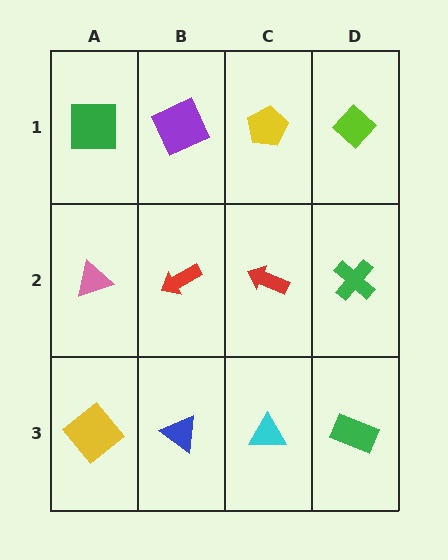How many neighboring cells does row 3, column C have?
3.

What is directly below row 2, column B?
A blue triangle.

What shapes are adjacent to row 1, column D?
A green cross (row 2, column D), a yellow pentagon (row 1, column C).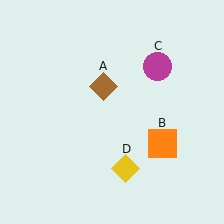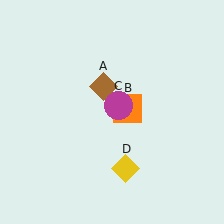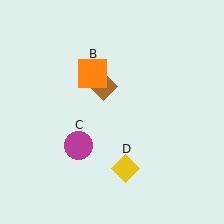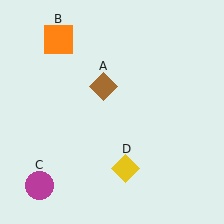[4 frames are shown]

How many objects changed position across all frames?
2 objects changed position: orange square (object B), magenta circle (object C).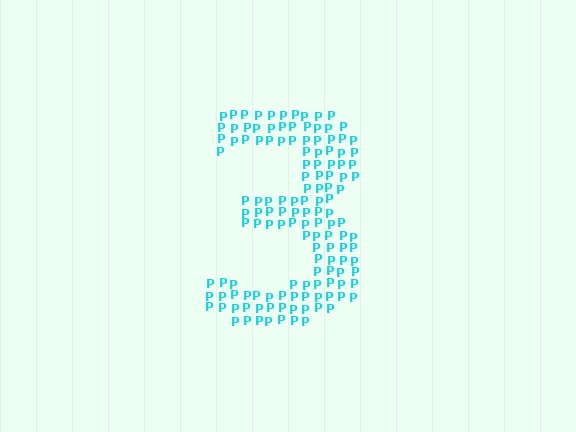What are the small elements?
The small elements are letter P's.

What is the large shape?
The large shape is the digit 3.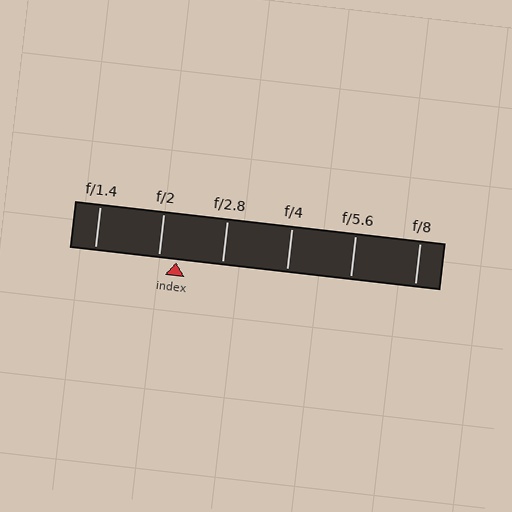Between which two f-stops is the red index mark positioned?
The index mark is between f/2 and f/2.8.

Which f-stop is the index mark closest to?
The index mark is closest to f/2.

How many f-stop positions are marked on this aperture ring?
There are 6 f-stop positions marked.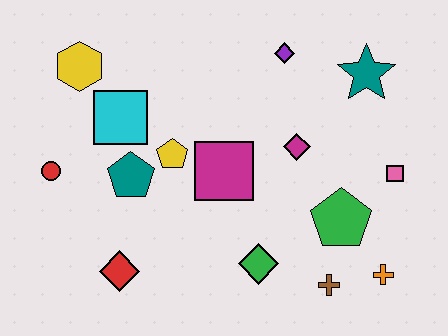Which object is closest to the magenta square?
The yellow pentagon is closest to the magenta square.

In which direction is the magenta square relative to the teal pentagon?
The magenta square is to the right of the teal pentagon.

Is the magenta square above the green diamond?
Yes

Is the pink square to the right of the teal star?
Yes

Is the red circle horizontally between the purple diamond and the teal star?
No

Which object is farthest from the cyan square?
The orange cross is farthest from the cyan square.